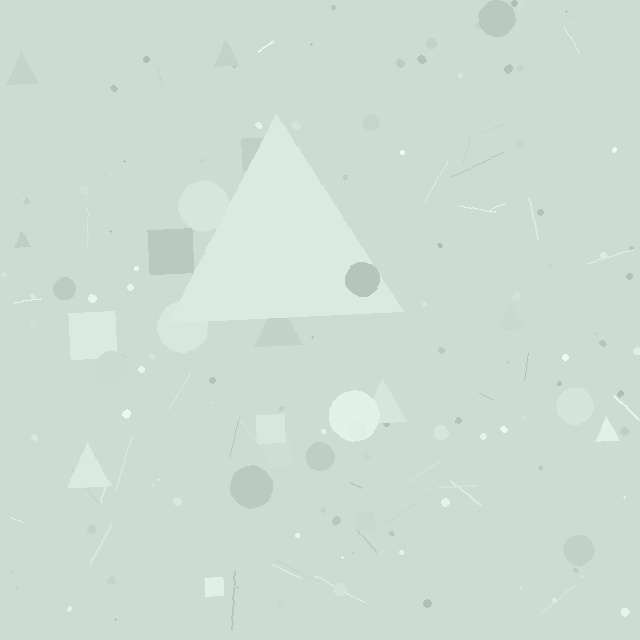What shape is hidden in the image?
A triangle is hidden in the image.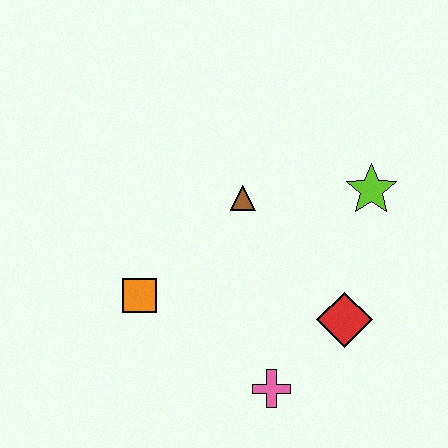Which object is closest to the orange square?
The brown triangle is closest to the orange square.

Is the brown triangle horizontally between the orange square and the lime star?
Yes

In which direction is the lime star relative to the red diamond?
The lime star is above the red diamond.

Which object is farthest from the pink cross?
The lime star is farthest from the pink cross.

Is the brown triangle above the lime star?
No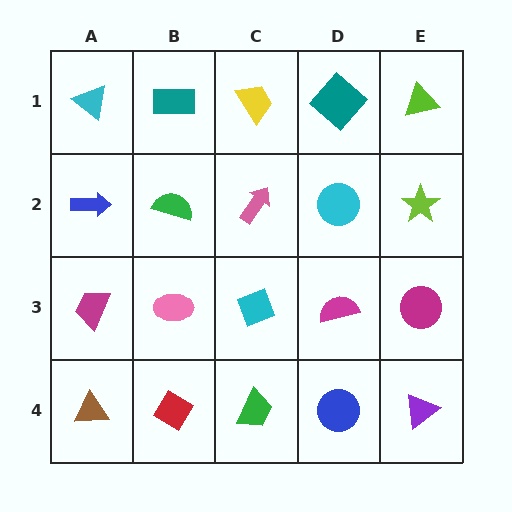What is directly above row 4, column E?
A magenta circle.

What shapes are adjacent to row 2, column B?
A teal rectangle (row 1, column B), a pink ellipse (row 3, column B), a blue arrow (row 2, column A), a pink arrow (row 2, column C).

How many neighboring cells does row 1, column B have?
3.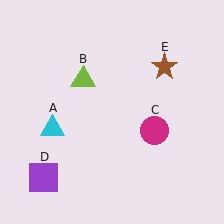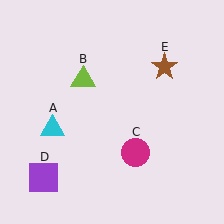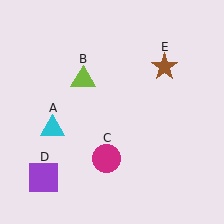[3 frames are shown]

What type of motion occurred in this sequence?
The magenta circle (object C) rotated clockwise around the center of the scene.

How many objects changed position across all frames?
1 object changed position: magenta circle (object C).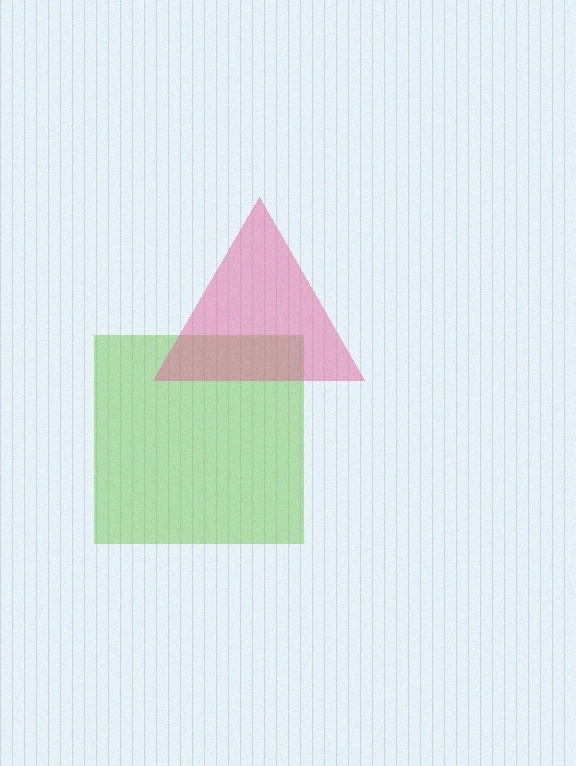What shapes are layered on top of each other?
The layered shapes are: a lime square, a pink triangle.